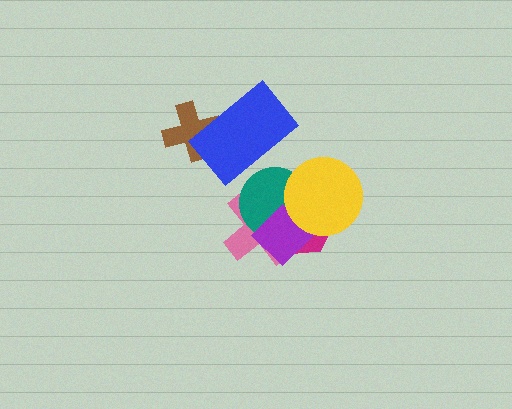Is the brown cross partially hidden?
Yes, it is partially covered by another shape.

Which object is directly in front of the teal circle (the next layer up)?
The purple diamond is directly in front of the teal circle.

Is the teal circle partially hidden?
Yes, it is partially covered by another shape.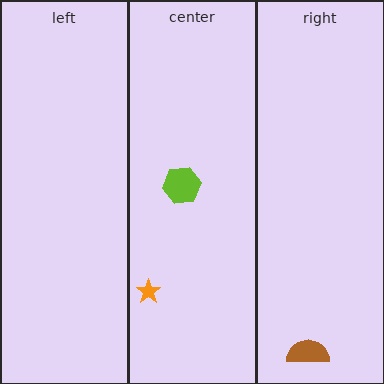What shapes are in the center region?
The lime hexagon, the orange star.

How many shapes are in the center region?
2.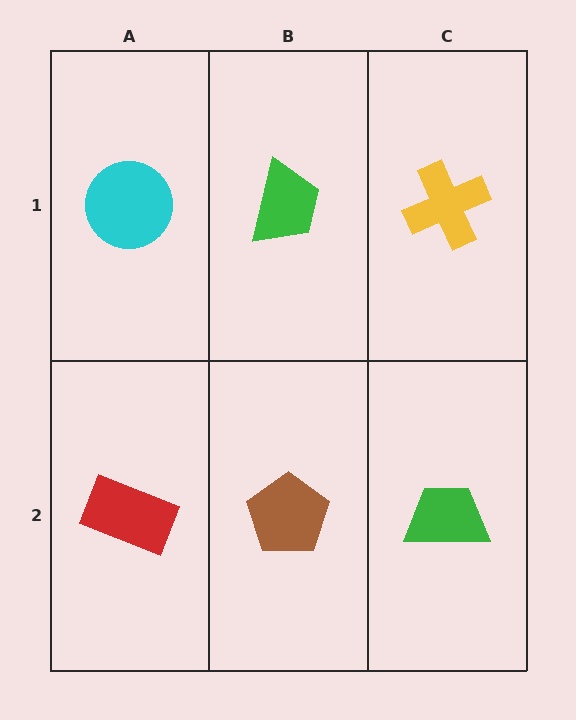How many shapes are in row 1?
3 shapes.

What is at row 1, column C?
A yellow cross.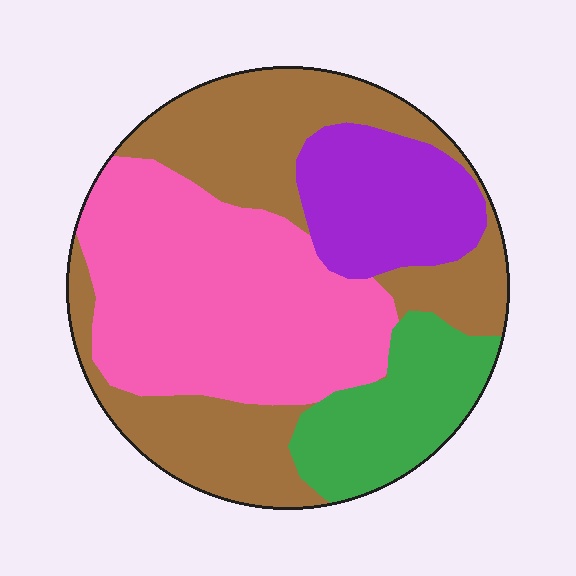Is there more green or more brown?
Brown.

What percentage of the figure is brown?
Brown covers about 35% of the figure.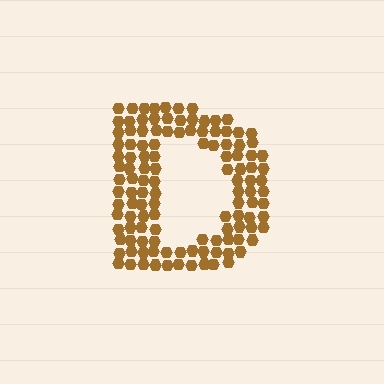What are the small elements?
The small elements are hexagons.